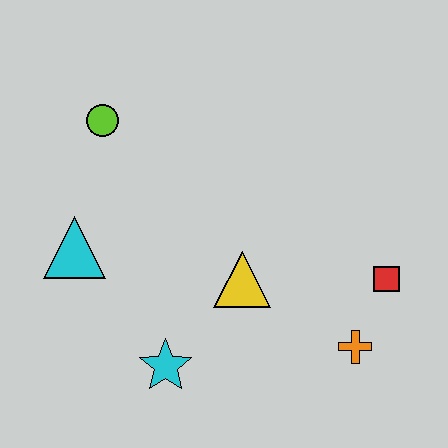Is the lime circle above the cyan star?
Yes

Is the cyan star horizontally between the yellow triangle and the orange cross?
No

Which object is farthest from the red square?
The lime circle is farthest from the red square.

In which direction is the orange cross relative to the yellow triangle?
The orange cross is to the right of the yellow triangle.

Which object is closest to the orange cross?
The red square is closest to the orange cross.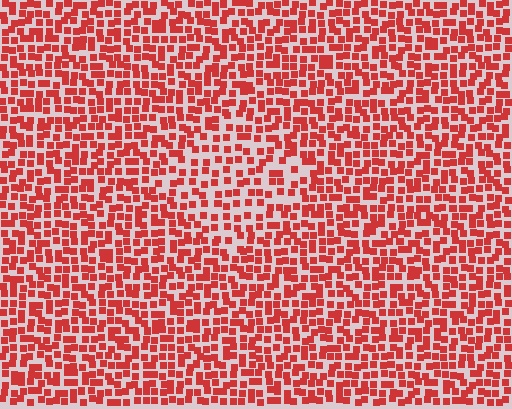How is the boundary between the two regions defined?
The boundary is defined by a change in element density (approximately 1.6x ratio). All elements are the same color, size, and shape.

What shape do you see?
I see a diamond.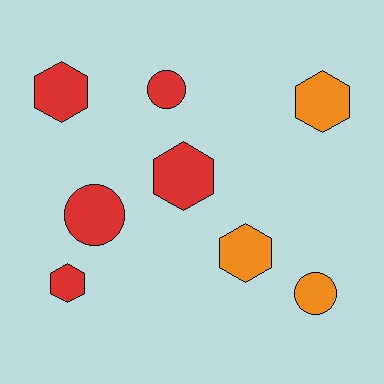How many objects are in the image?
There are 8 objects.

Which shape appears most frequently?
Hexagon, with 5 objects.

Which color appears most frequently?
Red, with 5 objects.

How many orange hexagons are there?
There are 2 orange hexagons.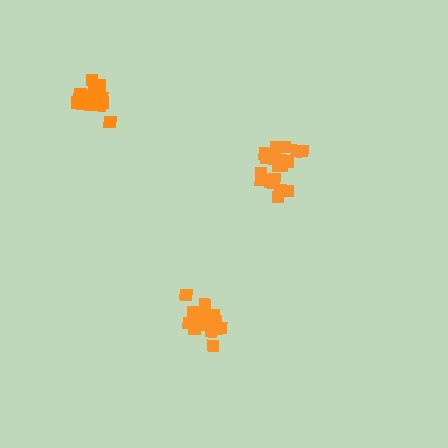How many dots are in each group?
Group 1: 18 dots, Group 2: 19 dots, Group 3: 21 dots (58 total).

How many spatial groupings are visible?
There are 3 spatial groupings.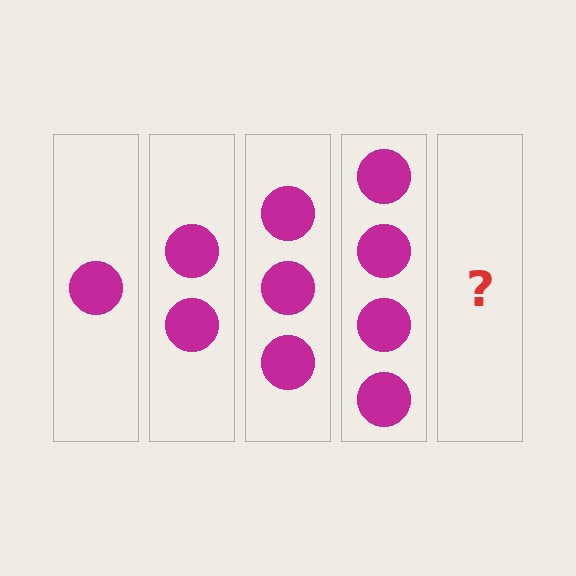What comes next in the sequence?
The next element should be 5 circles.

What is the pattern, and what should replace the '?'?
The pattern is that each step adds one more circle. The '?' should be 5 circles.